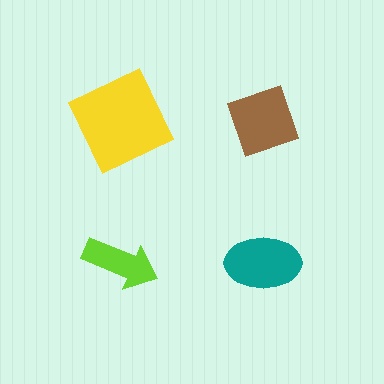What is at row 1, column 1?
A yellow square.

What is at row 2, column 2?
A teal ellipse.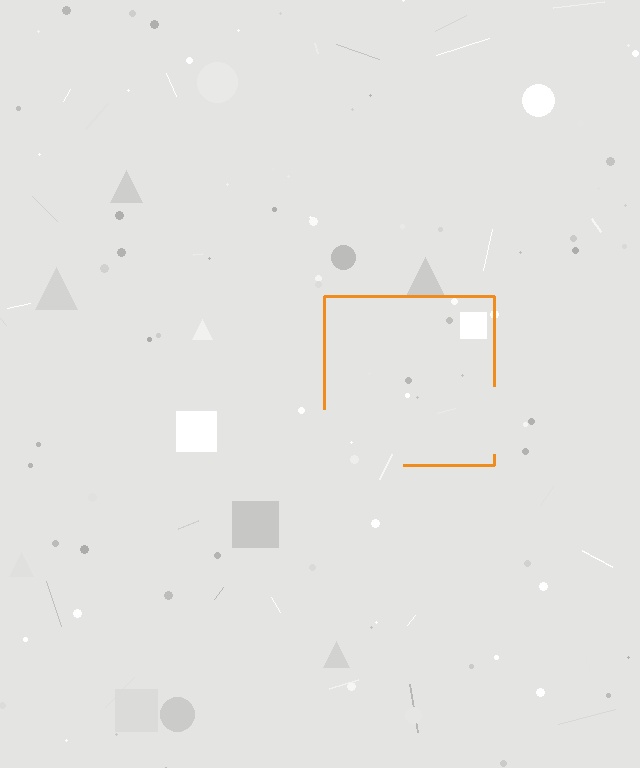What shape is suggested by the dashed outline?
The dashed outline suggests a square.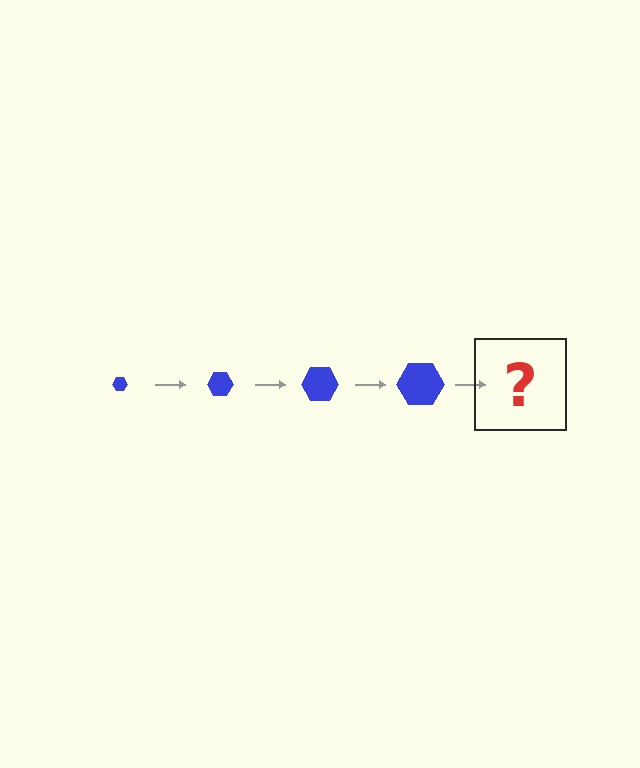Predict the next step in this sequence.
The next step is a blue hexagon, larger than the previous one.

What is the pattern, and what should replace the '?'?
The pattern is that the hexagon gets progressively larger each step. The '?' should be a blue hexagon, larger than the previous one.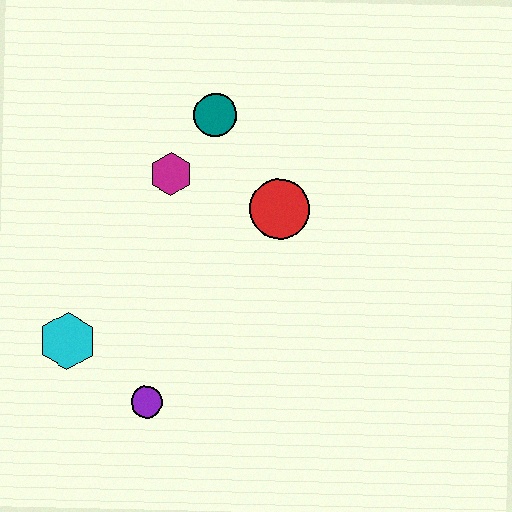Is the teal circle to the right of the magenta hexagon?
Yes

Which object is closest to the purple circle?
The cyan hexagon is closest to the purple circle.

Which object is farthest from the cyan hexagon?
The teal circle is farthest from the cyan hexagon.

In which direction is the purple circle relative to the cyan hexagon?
The purple circle is to the right of the cyan hexagon.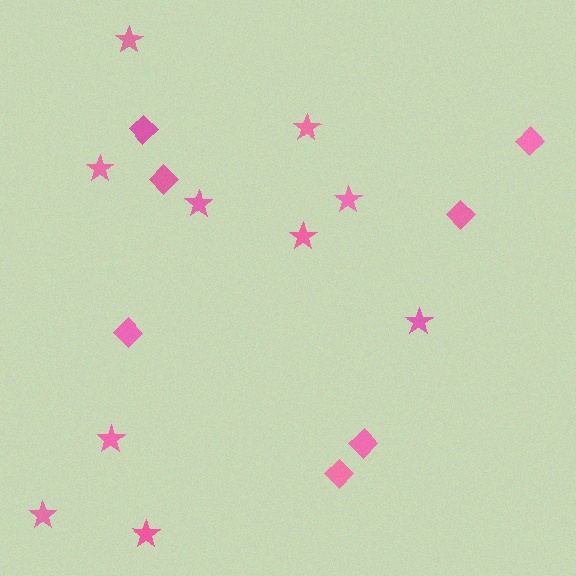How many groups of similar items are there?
There are 2 groups: one group of diamonds (7) and one group of stars (10).